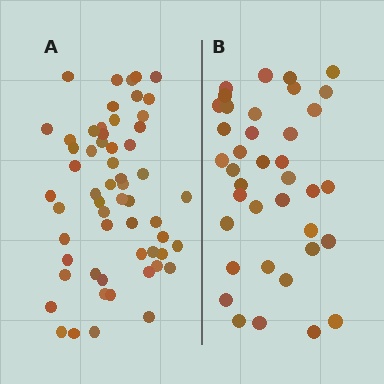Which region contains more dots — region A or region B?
Region A (the left region) has more dots.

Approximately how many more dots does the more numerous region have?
Region A has approximately 20 more dots than region B.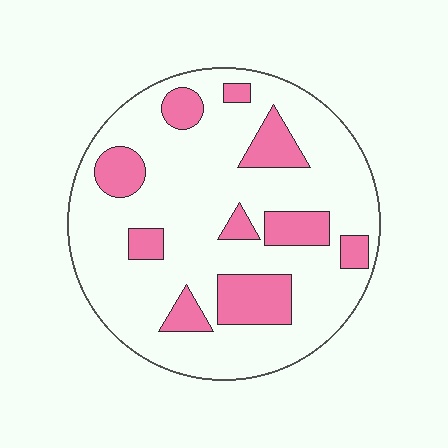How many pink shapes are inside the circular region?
10.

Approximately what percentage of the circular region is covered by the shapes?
Approximately 20%.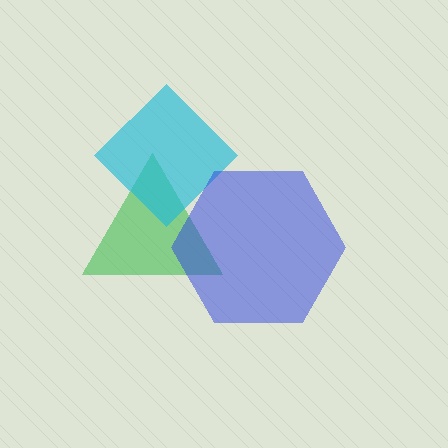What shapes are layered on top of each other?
The layered shapes are: a green triangle, a cyan diamond, a blue hexagon.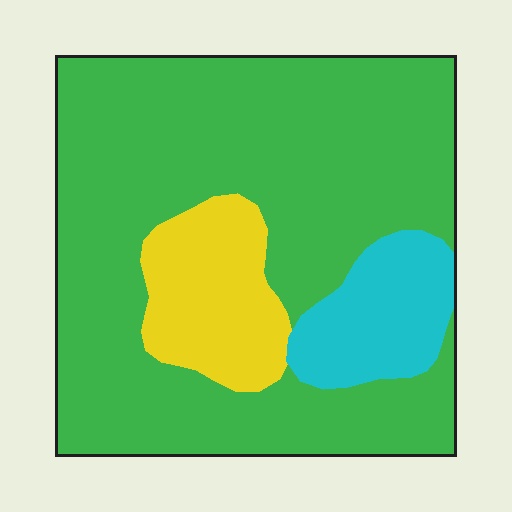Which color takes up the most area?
Green, at roughly 75%.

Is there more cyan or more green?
Green.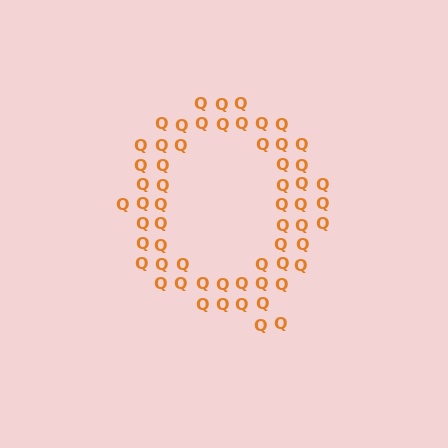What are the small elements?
The small elements are letter Q's.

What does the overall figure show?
The overall figure shows the letter Q.